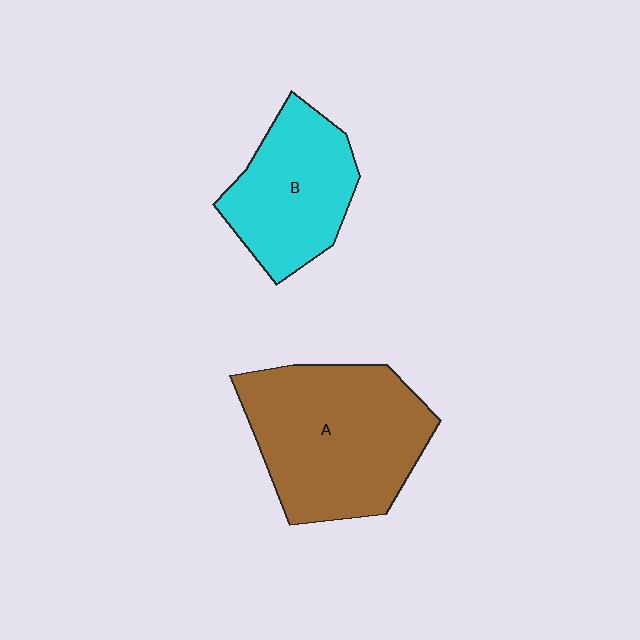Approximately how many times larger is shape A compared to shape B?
Approximately 1.5 times.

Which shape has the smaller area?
Shape B (cyan).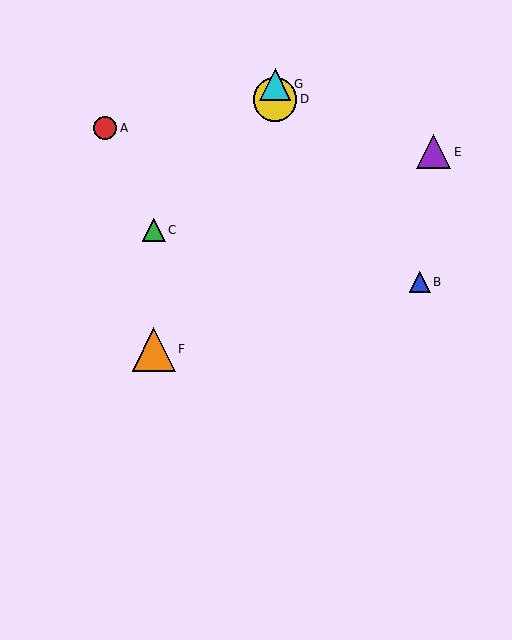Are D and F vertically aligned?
No, D is at x≈275 and F is at x≈154.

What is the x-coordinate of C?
Object C is at x≈154.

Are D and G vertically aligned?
Yes, both are at x≈275.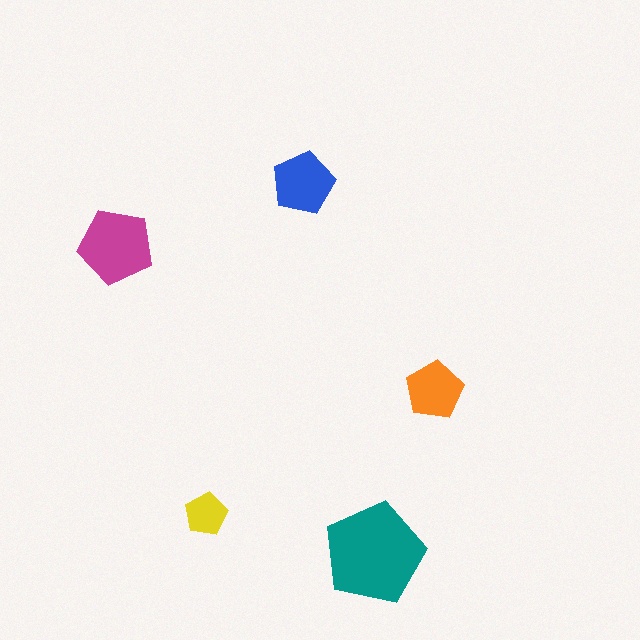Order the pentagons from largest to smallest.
the teal one, the magenta one, the blue one, the orange one, the yellow one.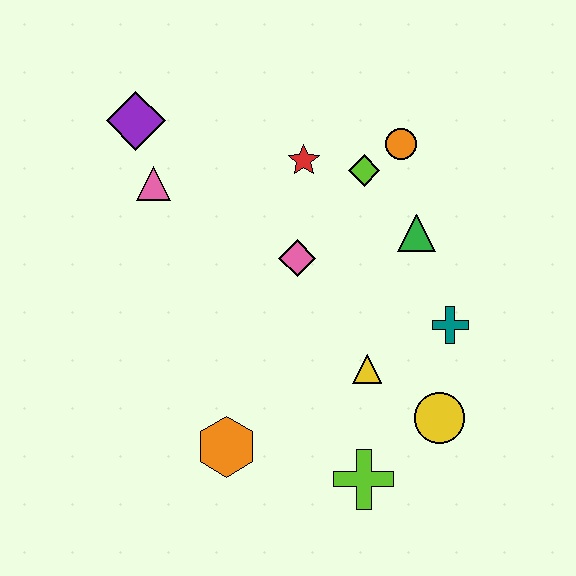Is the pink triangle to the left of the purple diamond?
No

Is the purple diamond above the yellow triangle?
Yes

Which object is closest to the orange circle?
The lime diamond is closest to the orange circle.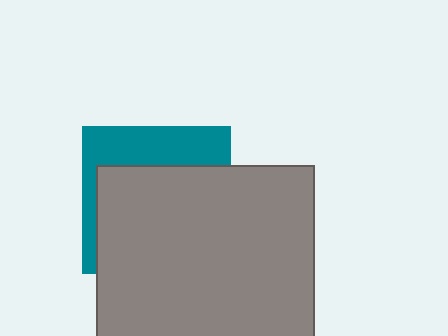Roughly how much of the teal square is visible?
A small part of it is visible (roughly 34%).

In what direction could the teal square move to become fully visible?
The teal square could move up. That would shift it out from behind the gray square entirely.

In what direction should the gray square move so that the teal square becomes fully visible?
The gray square should move down. That is the shortest direction to clear the overlap and leave the teal square fully visible.